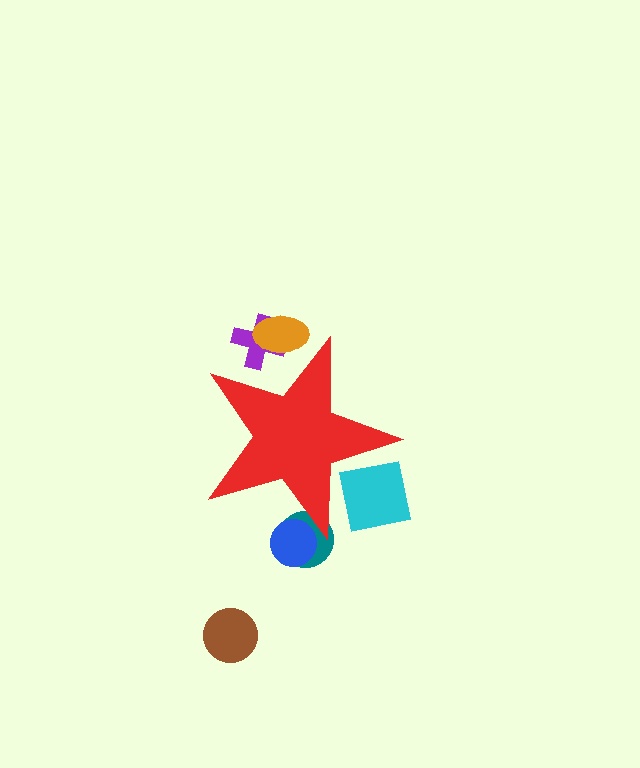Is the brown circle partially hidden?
No, the brown circle is fully visible.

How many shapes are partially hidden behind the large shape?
5 shapes are partially hidden.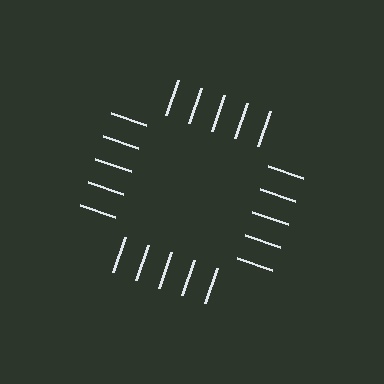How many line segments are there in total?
20 — 5 along each of the 4 edges.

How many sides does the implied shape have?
4 sides — the line-ends trace a square.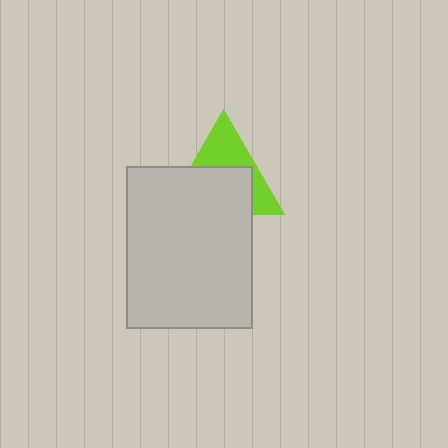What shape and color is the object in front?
The object in front is a light gray rectangle.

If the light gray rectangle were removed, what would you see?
You would see the complete lime triangle.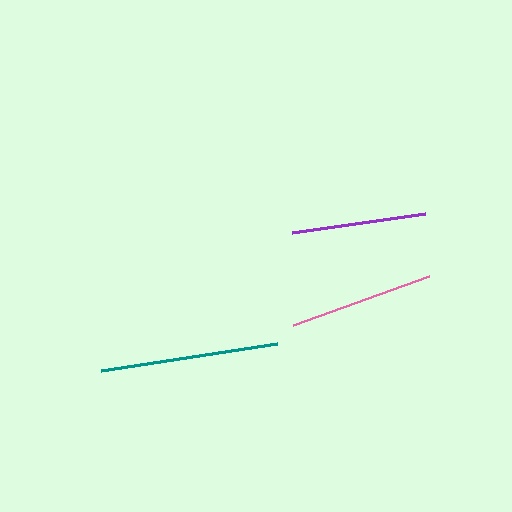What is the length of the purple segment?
The purple segment is approximately 134 pixels long.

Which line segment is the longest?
The teal line is the longest at approximately 178 pixels.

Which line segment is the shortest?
The purple line is the shortest at approximately 134 pixels.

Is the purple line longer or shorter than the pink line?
The pink line is longer than the purple line.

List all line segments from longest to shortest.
From longest to shortest: teal, pink, purple.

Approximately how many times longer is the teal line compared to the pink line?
The teal line is approximately 1.2 times the length of the pink line.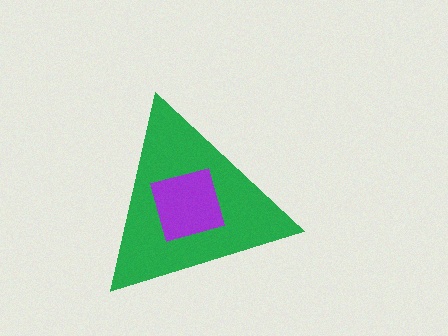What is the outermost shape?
The green triangle.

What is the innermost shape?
The purple diamond.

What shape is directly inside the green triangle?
The purple diamond.